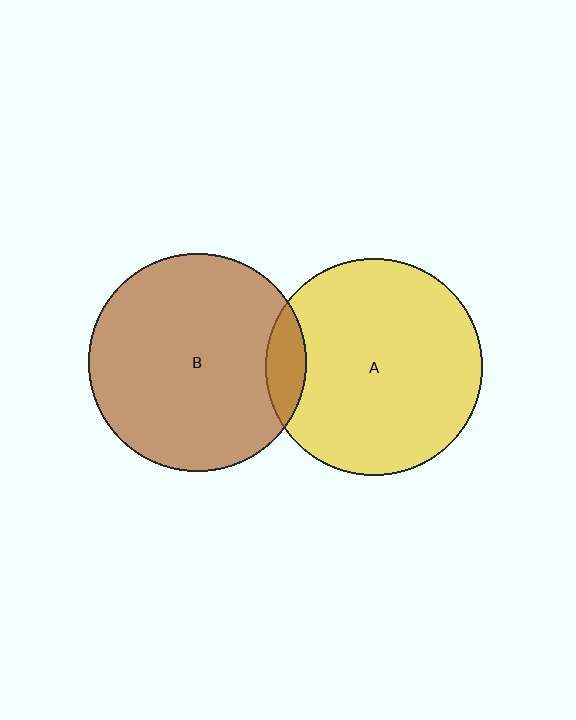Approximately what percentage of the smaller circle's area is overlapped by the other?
Approximately 10%.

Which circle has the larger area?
Circle B (brown).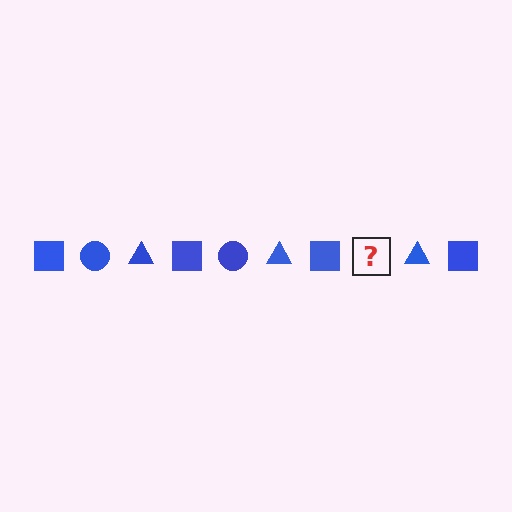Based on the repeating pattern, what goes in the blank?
The blank should be a blue circle.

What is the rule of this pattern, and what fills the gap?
The rule is that the pattern cycles through square, circle, triangle shapes in blue. The gap should be filled with a blue circle.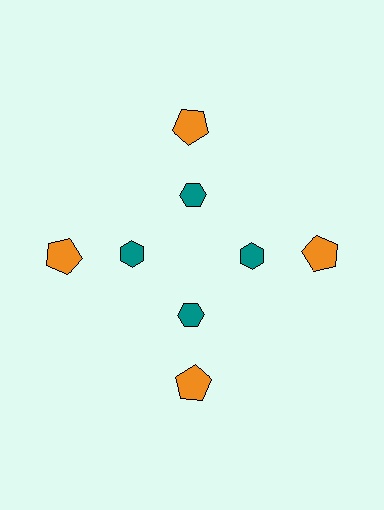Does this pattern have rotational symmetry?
Yes, this pattern has 4-fold rotational symmetry. It looks the same after rotating 90 degrees around the center.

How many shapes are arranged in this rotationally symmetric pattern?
There are 8 shapes, arranged in 4 groups of 2.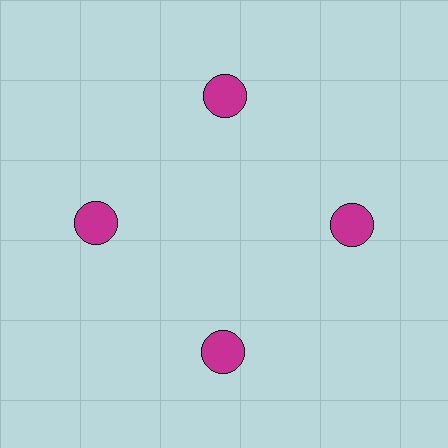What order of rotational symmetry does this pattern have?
This pattern has 4-fold rotational symmetry.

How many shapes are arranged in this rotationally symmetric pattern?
There are 4 shapes, arranged in 4 groups of 1.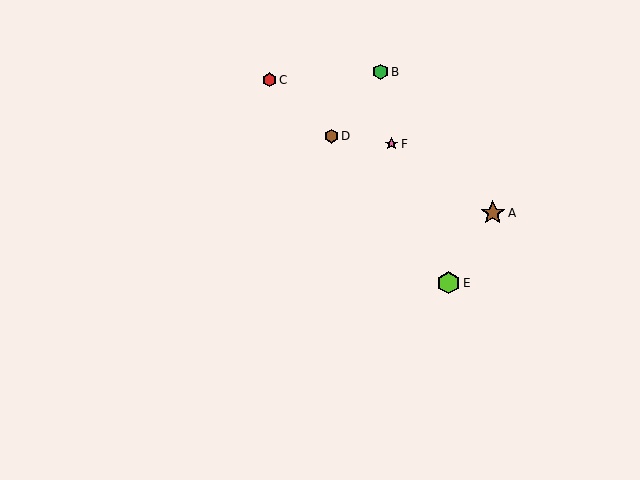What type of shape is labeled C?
Shape C is a red hexagon.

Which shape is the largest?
The brown star (labeled A) is the largest.